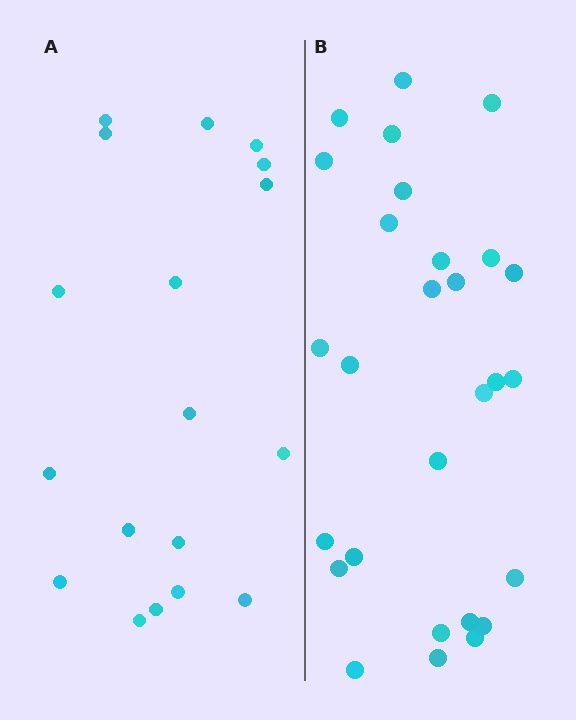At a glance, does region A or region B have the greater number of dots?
Region B (the right region) has more dots.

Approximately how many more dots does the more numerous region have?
Region B has roughly 10 or so more dots than region A.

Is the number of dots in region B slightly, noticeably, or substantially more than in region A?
Region B has substantially more. The ratio is roughly 1.6 to 1.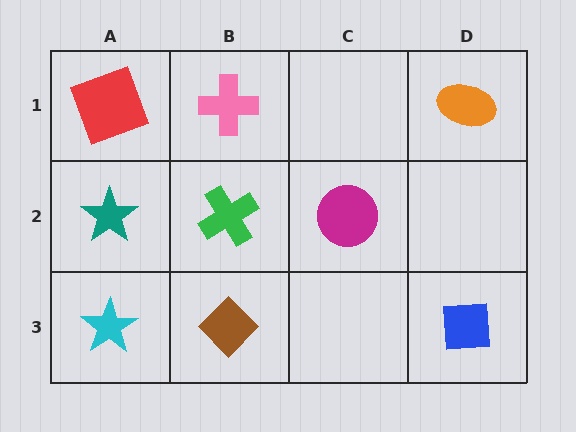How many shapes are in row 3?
3 shapes.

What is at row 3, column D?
A blue square.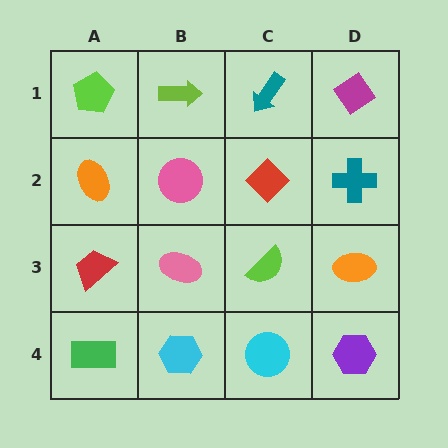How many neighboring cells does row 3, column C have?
4.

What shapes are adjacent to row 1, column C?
A red diamond (row 2, column C), a lime arrow (row 1, column B), a magenta diamond (row 1, column D).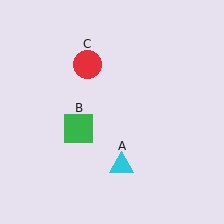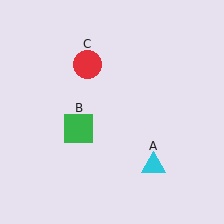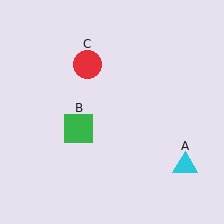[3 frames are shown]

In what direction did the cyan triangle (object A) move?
The cyan triangle (object A) moved right.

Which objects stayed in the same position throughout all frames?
Green square (object B) and red circle (object C) remained stationary.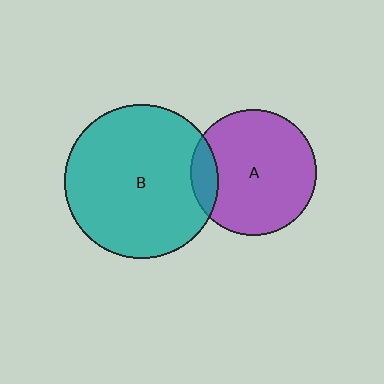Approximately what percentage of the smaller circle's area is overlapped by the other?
Approximately 15%.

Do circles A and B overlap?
Yes.